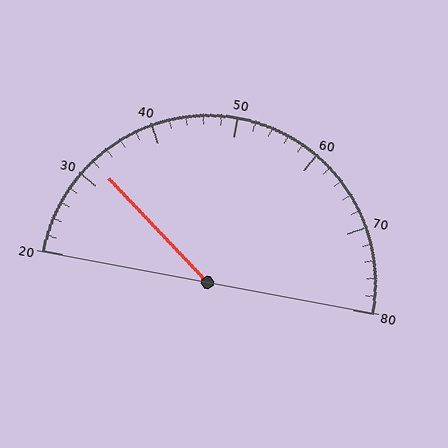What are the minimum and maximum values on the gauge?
The gauge ranges from 20 to 80.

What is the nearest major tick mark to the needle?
The nearest major tick mark is 30.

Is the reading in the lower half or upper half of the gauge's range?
The reading is in the lower half of the range (20 to 80).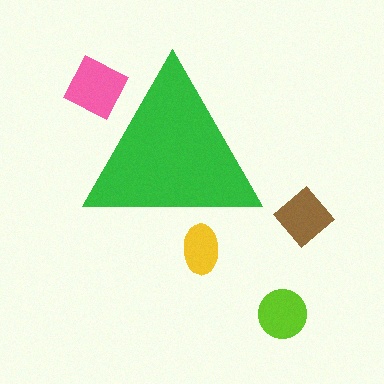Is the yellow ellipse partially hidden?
Yes, the yellow ellipse is partially hidden behind the green triangle.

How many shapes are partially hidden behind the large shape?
2 shapes are partially hidden.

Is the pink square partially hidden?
Yes, the pink square is partially hidden behind the green triangle.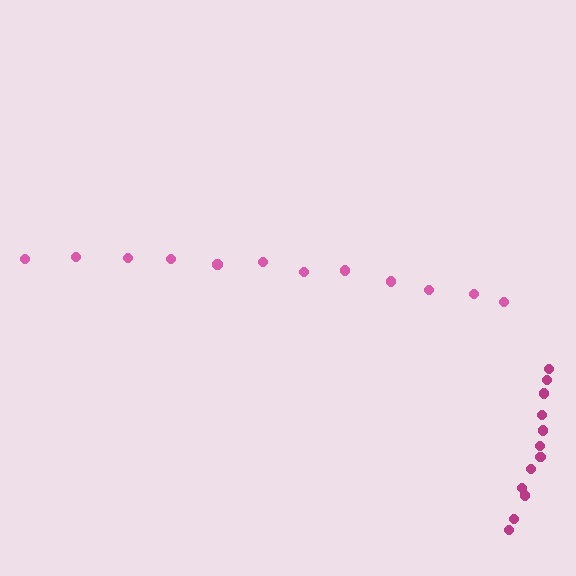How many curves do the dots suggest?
There are 2 distinct paths.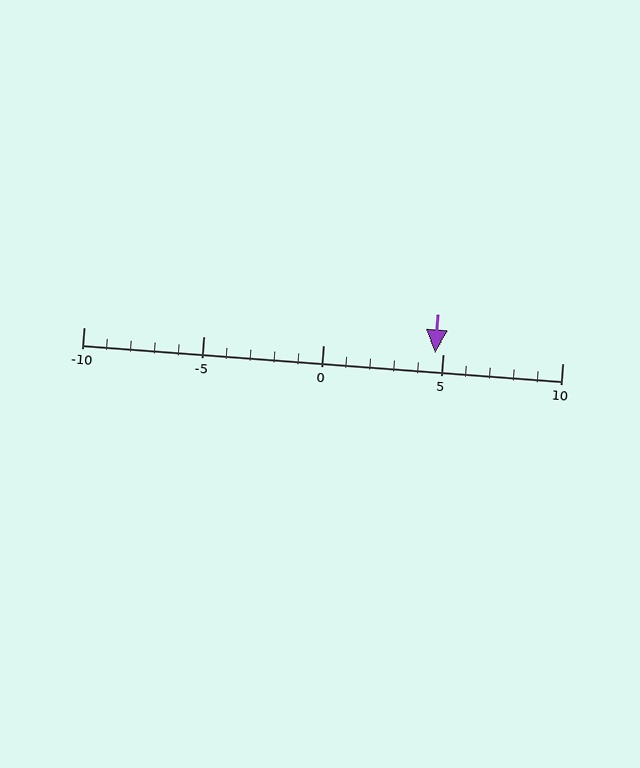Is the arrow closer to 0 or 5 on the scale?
The arrow is closer to 5.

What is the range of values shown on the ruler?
The ruler shows values from -10 to 10.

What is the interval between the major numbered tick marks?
The major tick marks are spaced 5 units apart.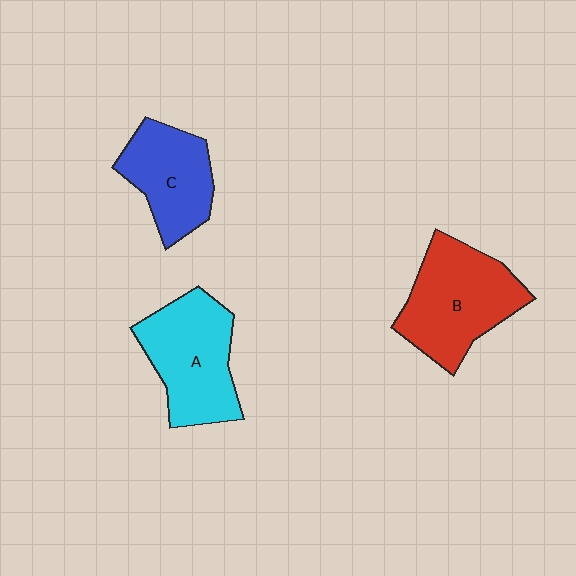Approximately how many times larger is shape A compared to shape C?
Approximately 1.3 times.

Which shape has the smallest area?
Shape C (blue).